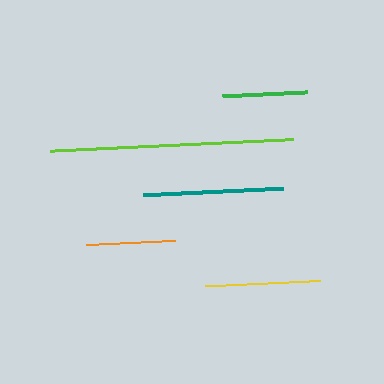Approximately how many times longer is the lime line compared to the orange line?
The lime line is approximately 2.7 times the length of the orange line.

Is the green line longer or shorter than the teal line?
The teal line is longer than the green line.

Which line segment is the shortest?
The green line is the shortest at approximately 85 pixels.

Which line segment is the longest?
The lime line is the longest at approximately 243 pixels.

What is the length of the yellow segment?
The yellow segment is approximately 117 pixels long.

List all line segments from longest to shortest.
From longest to shortest: lime, teal, yellow, orange, green.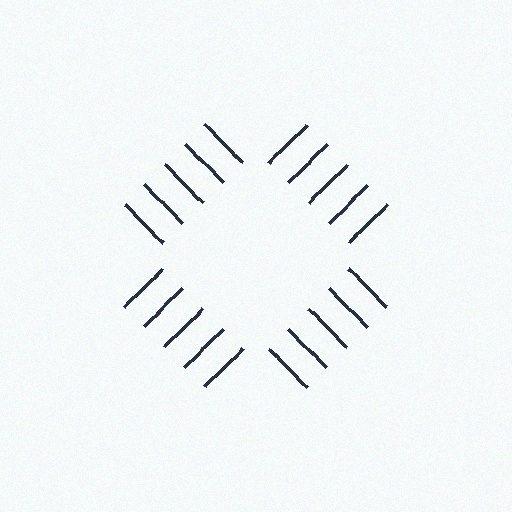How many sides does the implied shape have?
4 sides — the line-ends trace a square.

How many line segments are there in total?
20 — 5 along each of the 4 edges.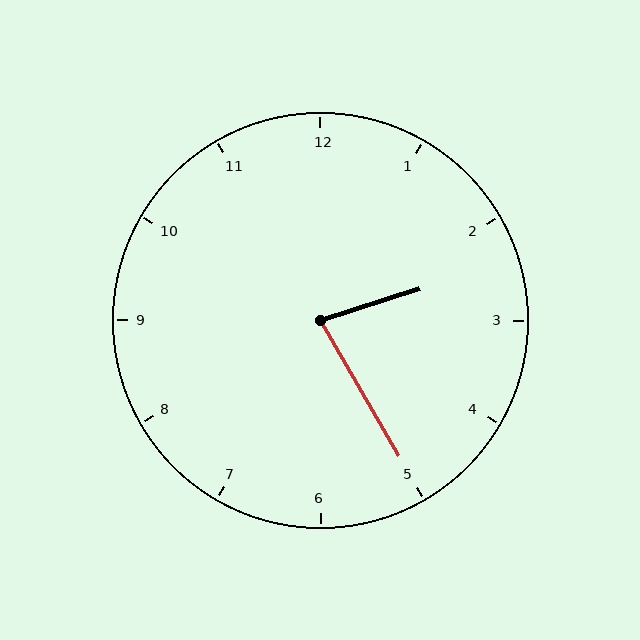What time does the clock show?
2:25.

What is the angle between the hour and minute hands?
Approximately 78 degrees.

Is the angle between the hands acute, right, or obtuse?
It is acute.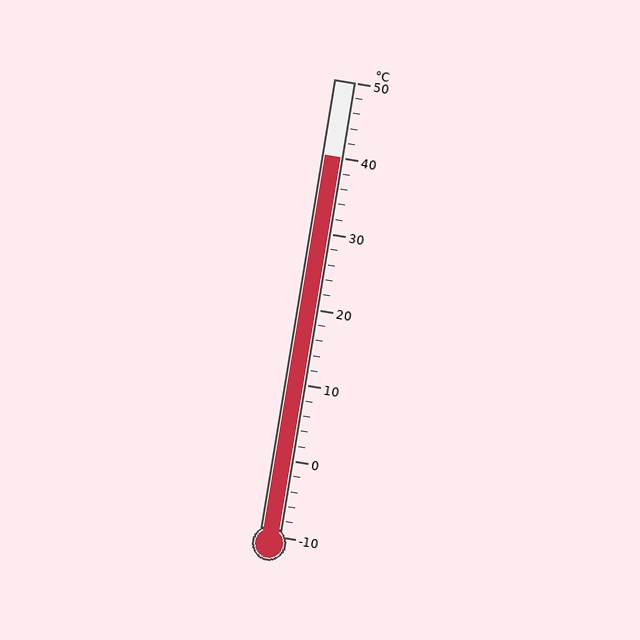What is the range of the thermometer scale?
The thermometer scale ranges from -10°C to 50°C.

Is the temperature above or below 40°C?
The temperature is at 40°C.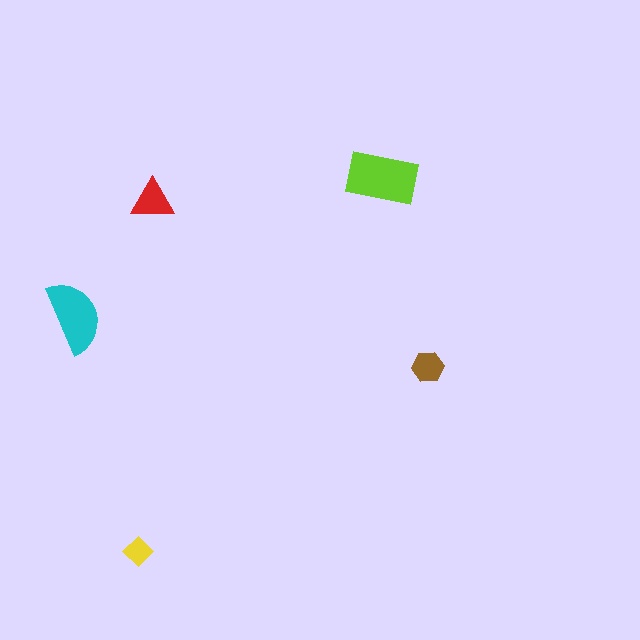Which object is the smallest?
The yellow diamond.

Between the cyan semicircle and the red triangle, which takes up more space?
The cyan semicircle.